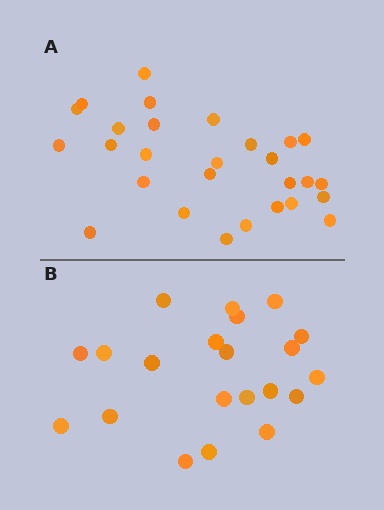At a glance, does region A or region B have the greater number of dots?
Region A (the top region) has more dots.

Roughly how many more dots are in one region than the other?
Region A has roughly 8 or so more dots than region B.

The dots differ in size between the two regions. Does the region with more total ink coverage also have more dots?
No. Region B has more total ink coverage because its dots are larger, but region A actually contains more individual dots. Total area can be misleading — the number of items is what matters here.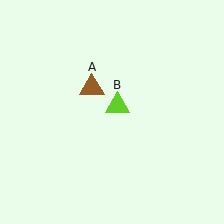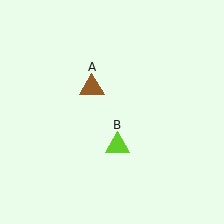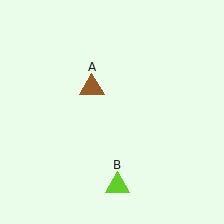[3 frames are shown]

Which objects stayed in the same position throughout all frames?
Brown triangle (object A) remained stationary.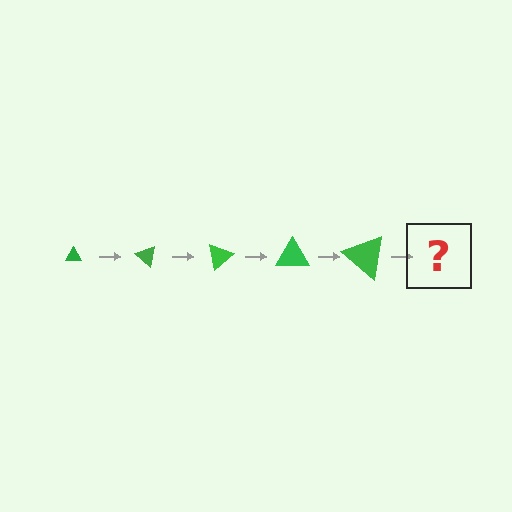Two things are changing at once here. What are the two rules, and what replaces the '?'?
The two rules are that the triangle grows larger each step and it rotates 40 degrees each step. The '?' should be a triangle, larger than the previous one and rotated 200 degrees from the start.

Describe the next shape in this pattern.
It should be a triangle, larger than the previous one and rotated 200 degrees from the start.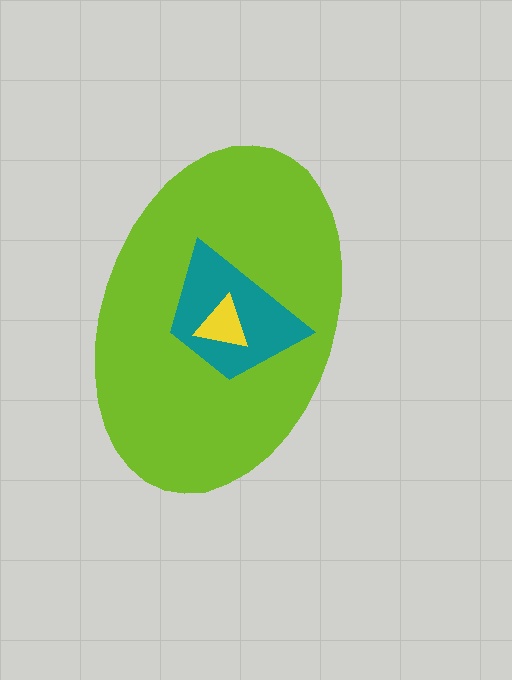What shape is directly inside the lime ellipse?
The teal trapezoid.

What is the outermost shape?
The lime ellipse.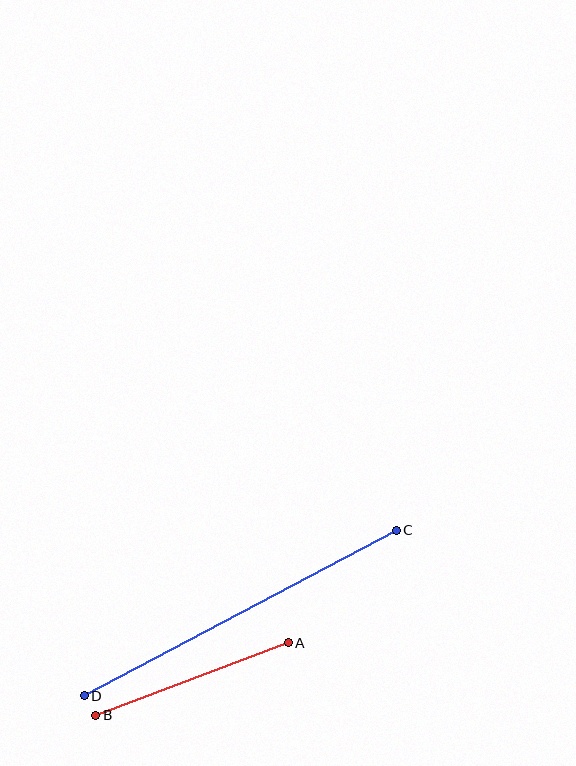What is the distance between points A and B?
The distance is approximately 206 pixels.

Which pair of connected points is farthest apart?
Points C and D are farthest apart.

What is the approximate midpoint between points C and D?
The midpoint is at approximately (240, 613) pixels.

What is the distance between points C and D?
The distance is approximately 353 pixels.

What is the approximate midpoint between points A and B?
The midpoint is at approximately (192, 679) pixels.